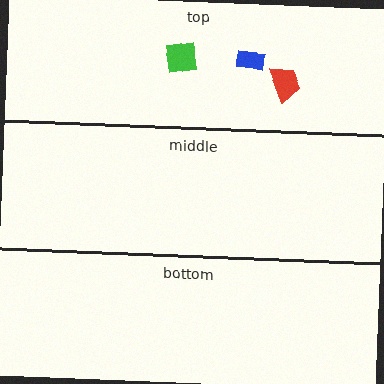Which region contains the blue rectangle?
The top region.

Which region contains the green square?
The top region.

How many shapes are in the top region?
3.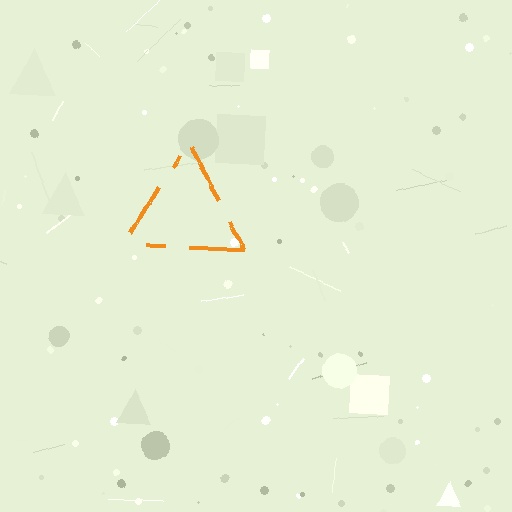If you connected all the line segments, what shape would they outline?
They would outline a triangle.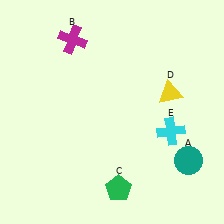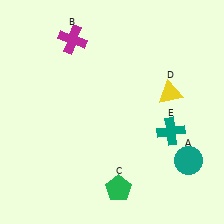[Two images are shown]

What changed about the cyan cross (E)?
In Image 1, E is cyan. In Image 2, it changed to teal.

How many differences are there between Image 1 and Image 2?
There is 1 difference between the two images.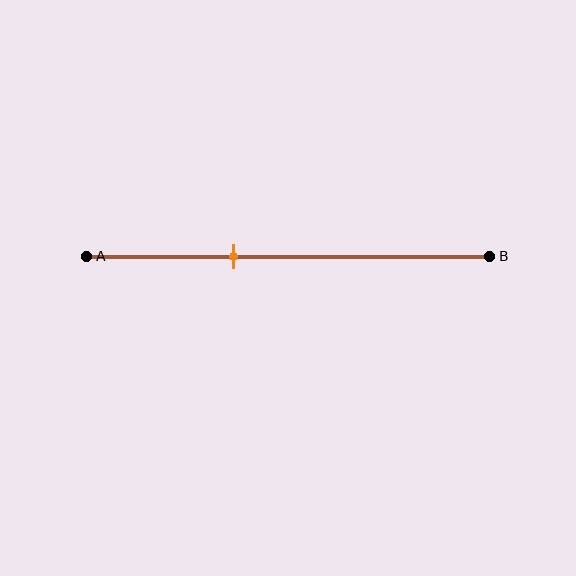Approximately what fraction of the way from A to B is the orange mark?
The orange mark is approximately 35% of the way from A to B.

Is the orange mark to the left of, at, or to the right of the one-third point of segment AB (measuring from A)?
The orange mark is to the right of the one-third point of segment AB.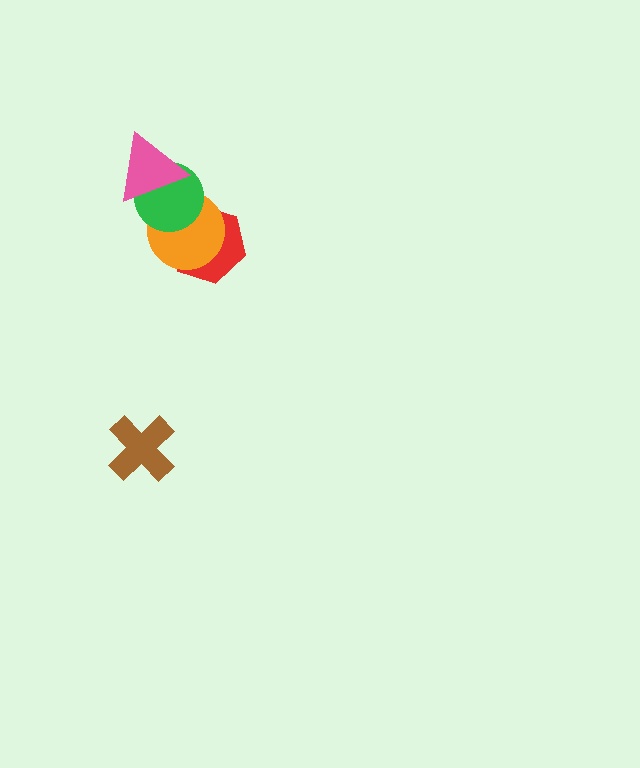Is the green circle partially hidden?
Yes, it is partially covered by another shape.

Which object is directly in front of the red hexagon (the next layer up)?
The orange circle is directly in front of the red hexagon.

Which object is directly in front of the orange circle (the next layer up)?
The green circle is directly in front of the orange circle.